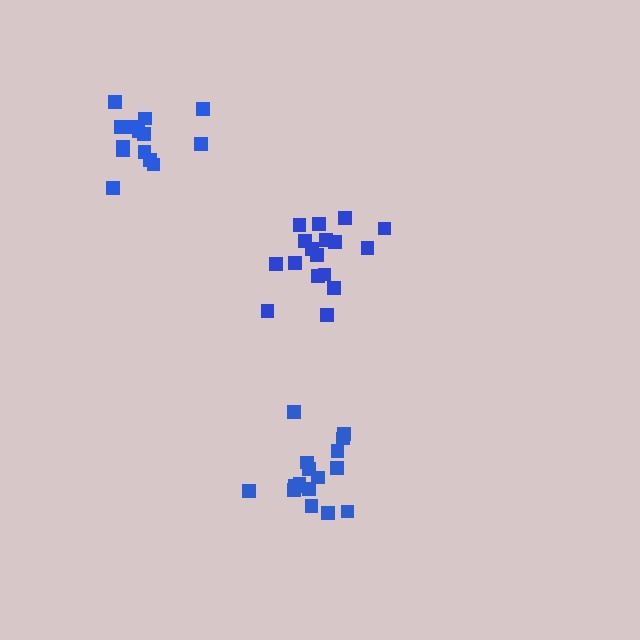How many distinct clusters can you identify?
There are 3 distinct clusters.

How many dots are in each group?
Group 1: 17 dots, Group 2: 14 dots, Group 3: 16 dots (47 total).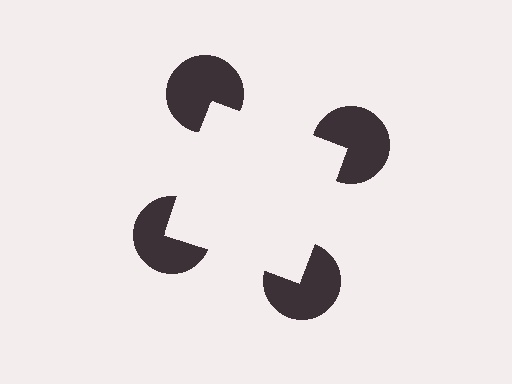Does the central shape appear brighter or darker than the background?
It typically appears slightly brighter than the background, even though no actual brightness change is drawn.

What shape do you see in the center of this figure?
An illusory square — its edges are inferred from the aligned wedge cuts in the pac-man discs, not physically drawn.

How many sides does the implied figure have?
4 sides.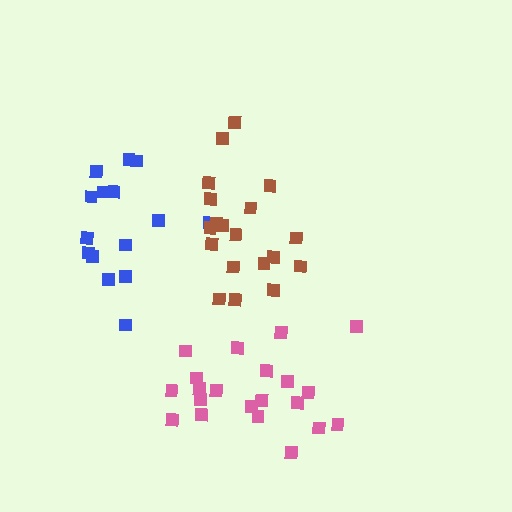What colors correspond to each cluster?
The clusters are colored: pink, blue, brown.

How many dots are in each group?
Group 1: 21 dots, Group 2: 15 dots, Group 3: 19 dots (55 total).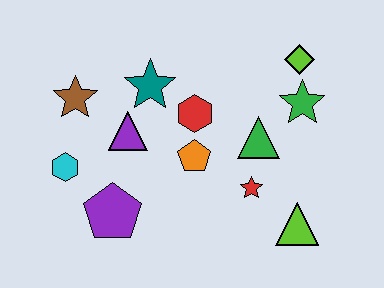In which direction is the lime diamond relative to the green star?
The lime diamond is above the green star.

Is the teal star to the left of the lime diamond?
Yes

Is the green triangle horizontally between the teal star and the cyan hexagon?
No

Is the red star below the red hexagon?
Yes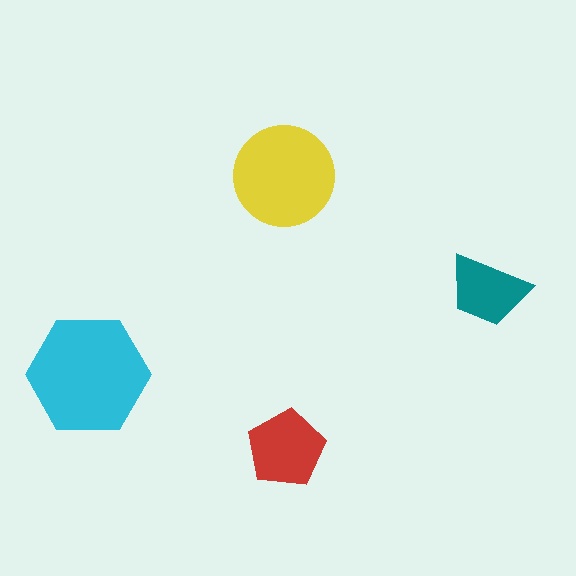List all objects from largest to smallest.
The cyan hexagon, the yellow circle, the red pentagon, the teal trapezoid.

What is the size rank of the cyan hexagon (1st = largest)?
1st.